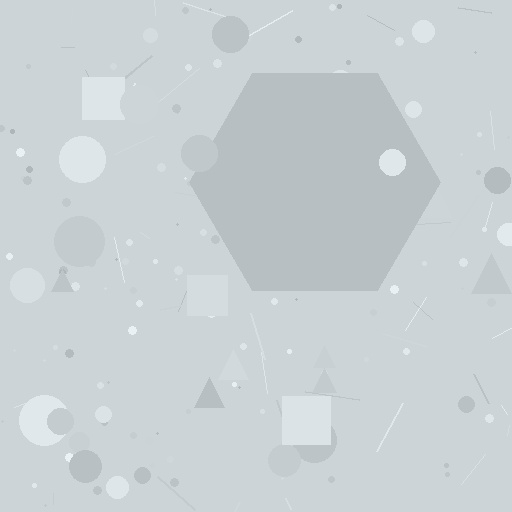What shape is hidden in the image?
A hexagon is hidden in the image.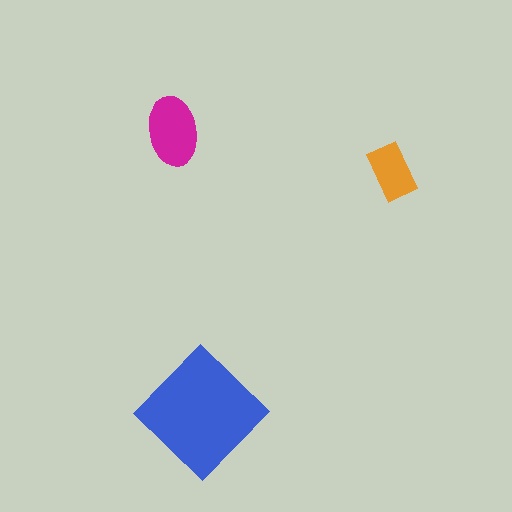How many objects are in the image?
There are 3 objects in the image.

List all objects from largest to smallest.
The blue diamond, the magenta ellipse, the orange rectangle.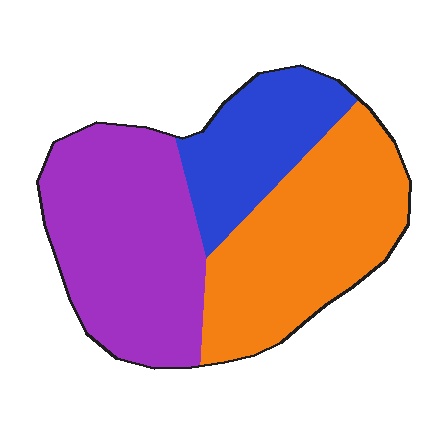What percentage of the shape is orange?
Orange covers roughly 40% of the shape.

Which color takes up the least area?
Blue, at roughly 20%.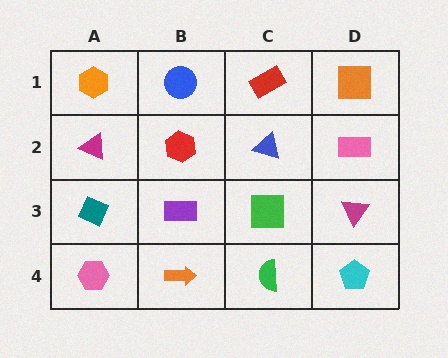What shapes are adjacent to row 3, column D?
A pink rectangle (row 2, column D), a cyan pentagon (row 4, column D), a green square (row 3, column C).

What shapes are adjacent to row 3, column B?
A red hexagon (row 2, column B), an orange arrow (row 4, column B), a teal diamond (row 3, column A), a green square (row 3, column C).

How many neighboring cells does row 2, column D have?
3.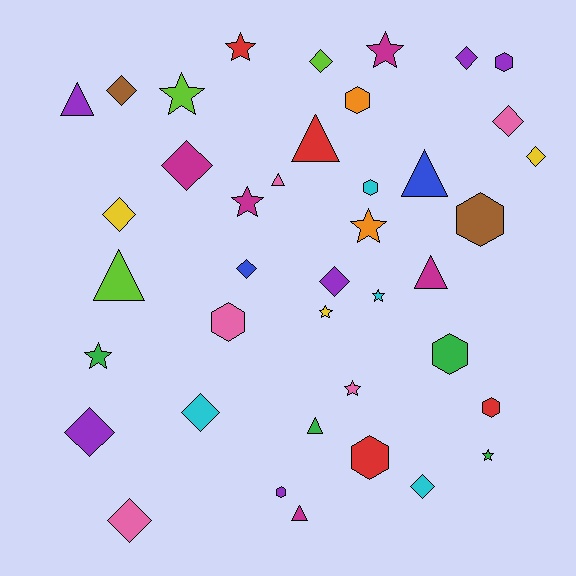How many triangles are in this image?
There are 8 triangles.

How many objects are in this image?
There are 40 objects.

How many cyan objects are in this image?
There are 4 cyan objects.